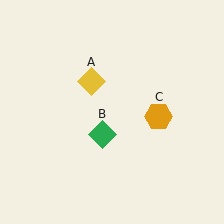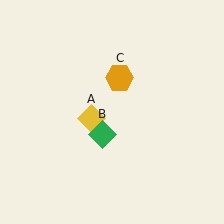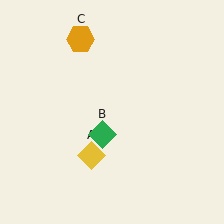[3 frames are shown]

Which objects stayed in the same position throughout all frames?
Green diamond (object B) remained stationary.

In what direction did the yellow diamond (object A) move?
The yellow diamond (object A) moved down.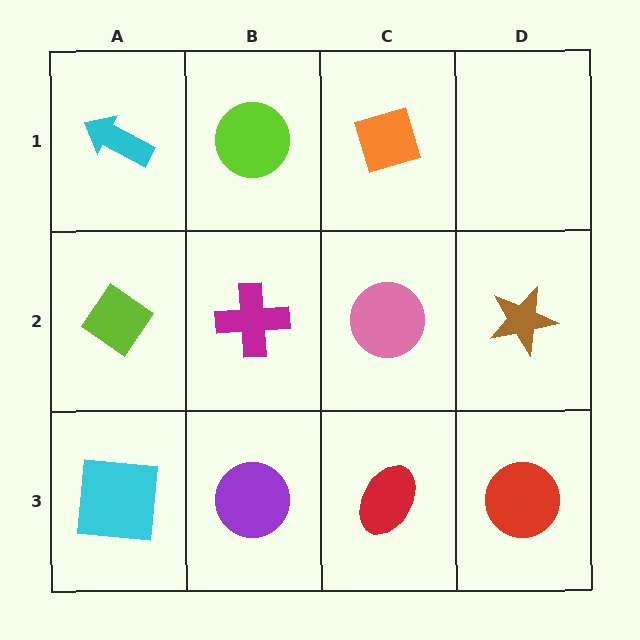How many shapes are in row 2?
4 shapes.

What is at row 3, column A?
A cyan square.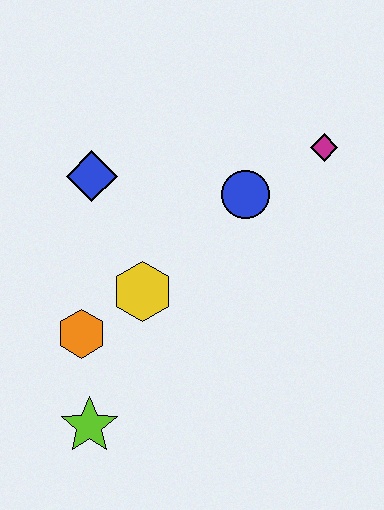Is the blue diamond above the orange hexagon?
Yes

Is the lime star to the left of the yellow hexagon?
Yes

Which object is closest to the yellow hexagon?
The orange hexagon is closest to the yellow hexagon.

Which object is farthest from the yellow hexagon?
The magenta diamond is farthest from the yellow hexagon.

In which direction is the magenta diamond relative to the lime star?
The magenta diamond is above the lime star.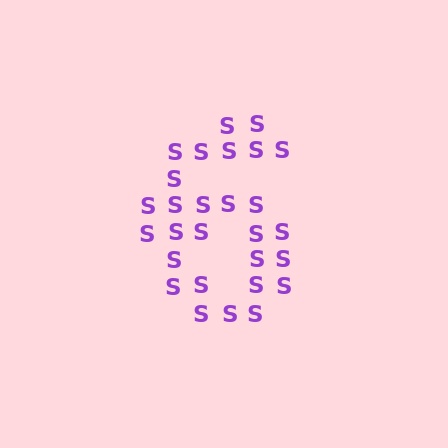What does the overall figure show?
The overall figure shows the digit 6.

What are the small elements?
The small elements are letter S's.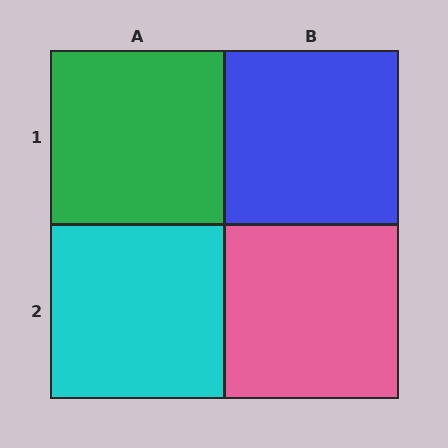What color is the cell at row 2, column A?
Cyan.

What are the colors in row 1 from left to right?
Green, blue.